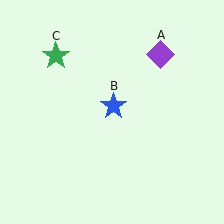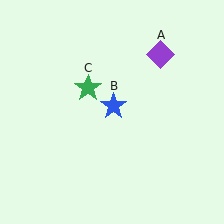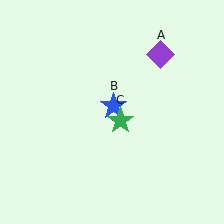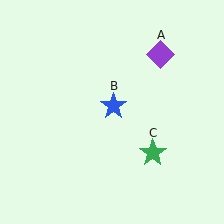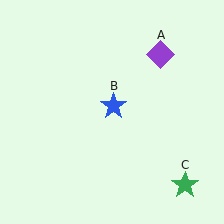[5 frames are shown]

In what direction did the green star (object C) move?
The green star (object C) moved down and to the right.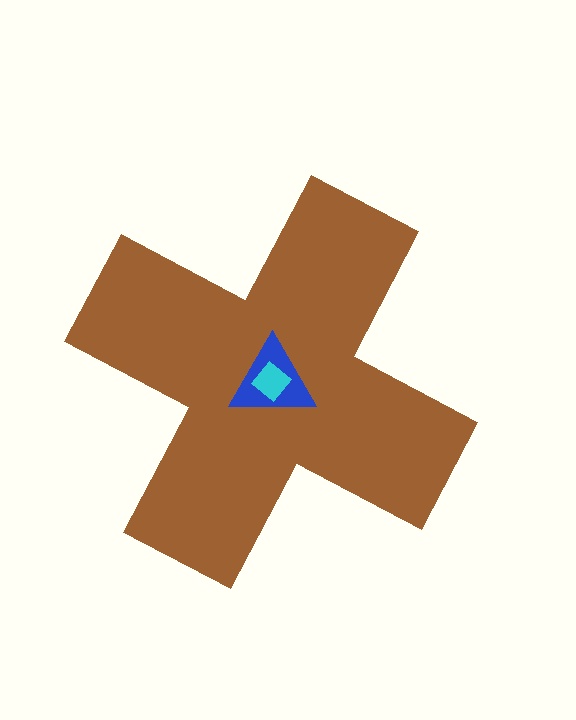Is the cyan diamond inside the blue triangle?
Yes.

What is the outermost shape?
The brown cross.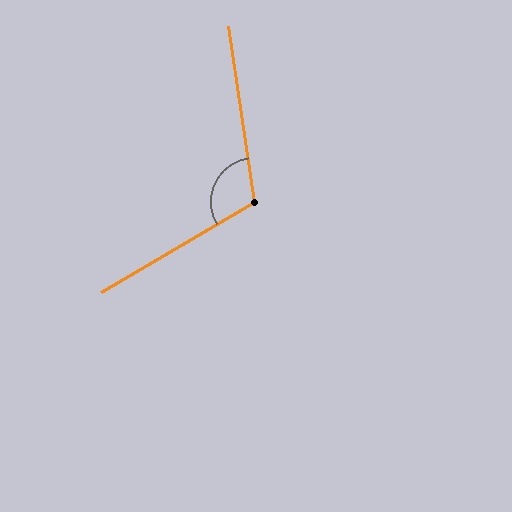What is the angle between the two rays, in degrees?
Approximately 112 degrees.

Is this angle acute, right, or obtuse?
It is obtuse.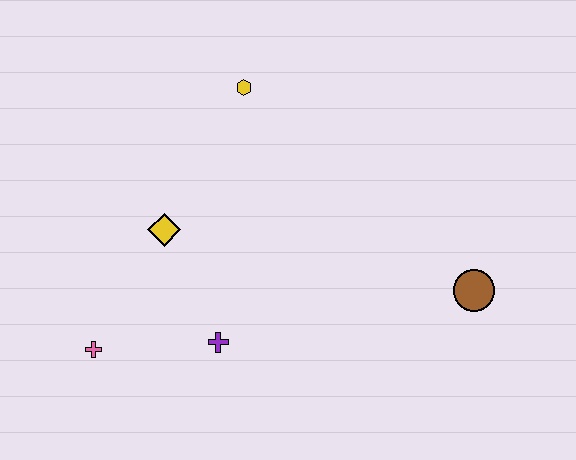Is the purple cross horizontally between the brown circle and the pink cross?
Yes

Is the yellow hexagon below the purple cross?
No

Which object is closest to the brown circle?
The purple cross is closest to the brown circle.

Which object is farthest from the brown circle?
The pink cross is farthest from the brown circle.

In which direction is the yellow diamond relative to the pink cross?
The yellow diamond is above the pink cross.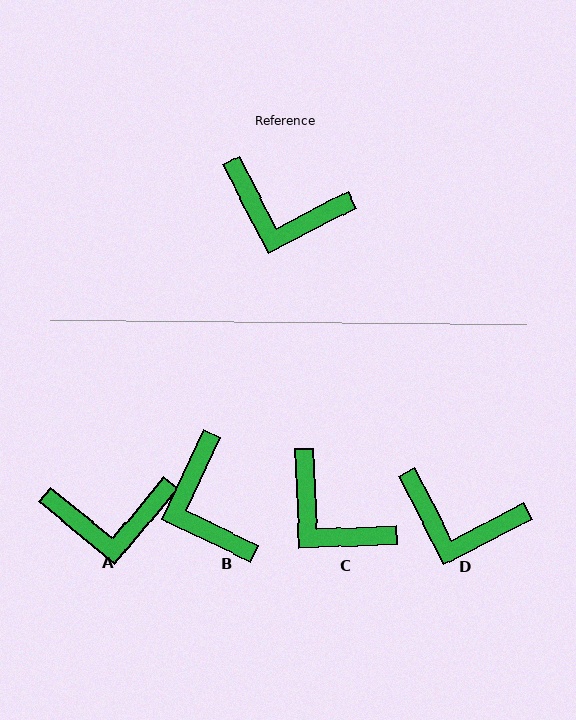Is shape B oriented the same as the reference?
No, it is off by about 53 degrees.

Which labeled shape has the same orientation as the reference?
D.